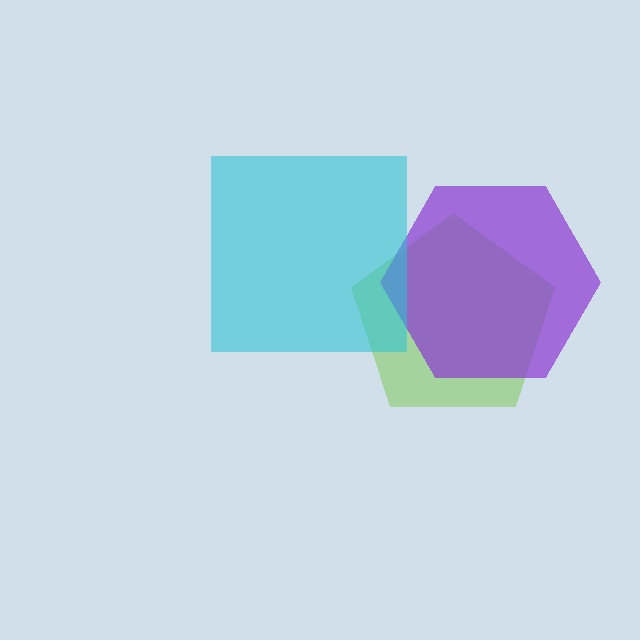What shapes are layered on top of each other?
The layered shapes are: a lime pentagon, a purple hexagon, a cyan square.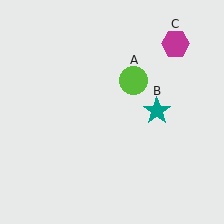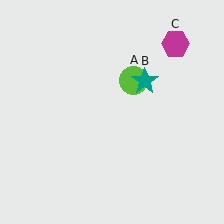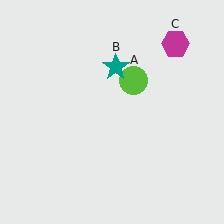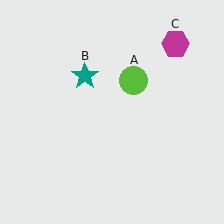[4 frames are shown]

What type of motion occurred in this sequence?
The teal star (object B) rotated counterclockwise around the center of the scene.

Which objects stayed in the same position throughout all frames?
Lime circle (object A) and magenta hexagon (object C) remained stationary.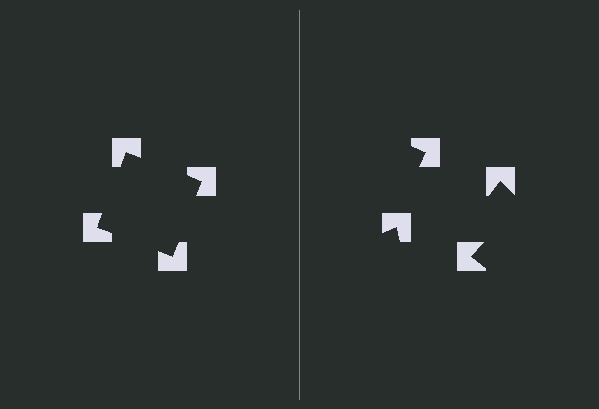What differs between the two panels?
The notched squares are positioned identically on both sides; only the wedge orientations differ. On the left they align to a square; on the right they are misaligned.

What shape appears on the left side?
An illusory square.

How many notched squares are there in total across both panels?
8 — 4 on each side.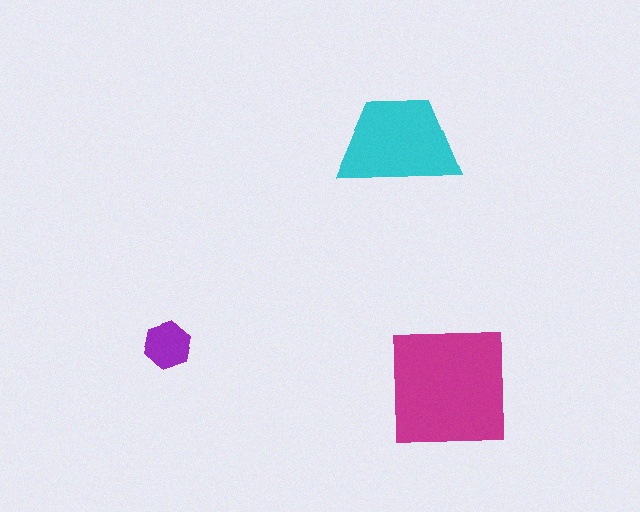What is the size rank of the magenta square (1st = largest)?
1st.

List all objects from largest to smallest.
The magenta square, the cyan trapezoid, the purple hexagon.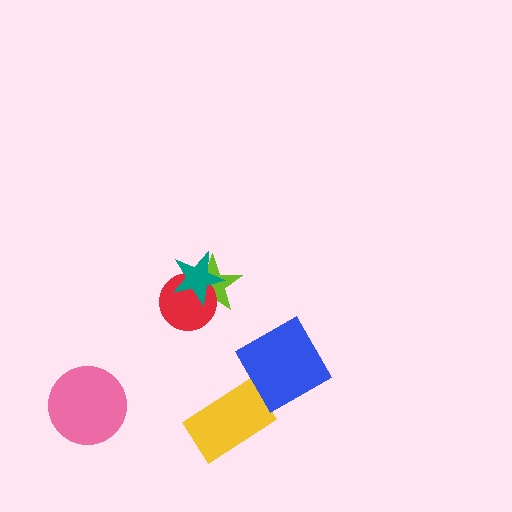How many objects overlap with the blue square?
0 objects overlap with the blue square.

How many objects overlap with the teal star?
2 objects overlap with the teal star.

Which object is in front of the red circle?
The teal star is in front of the red circle.